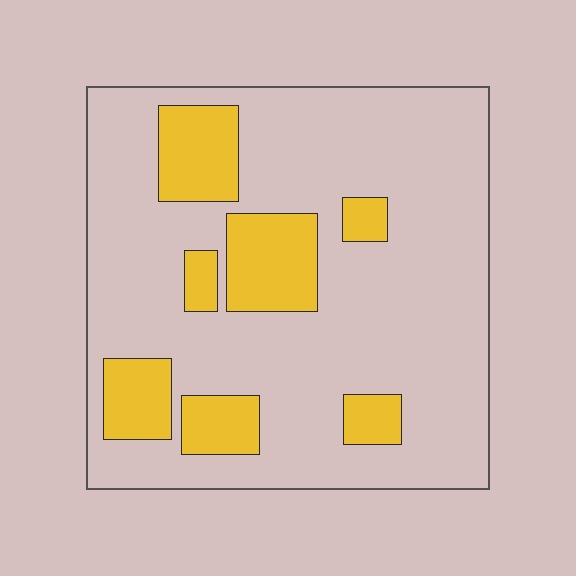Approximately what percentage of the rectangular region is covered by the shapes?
Approximately 20%.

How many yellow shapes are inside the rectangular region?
7.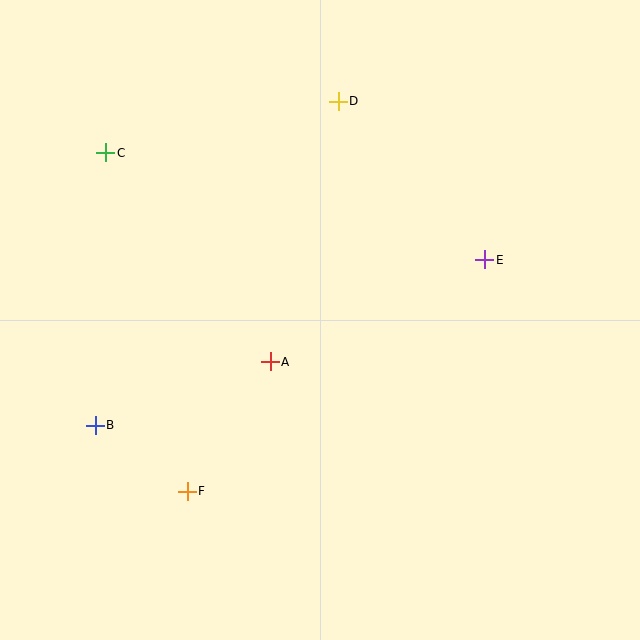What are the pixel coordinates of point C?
Point C is at (106, 153).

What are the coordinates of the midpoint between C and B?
The midpoint between C and B is at (101, 289).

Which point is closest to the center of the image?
Point A at (270, 362) is closest to the center.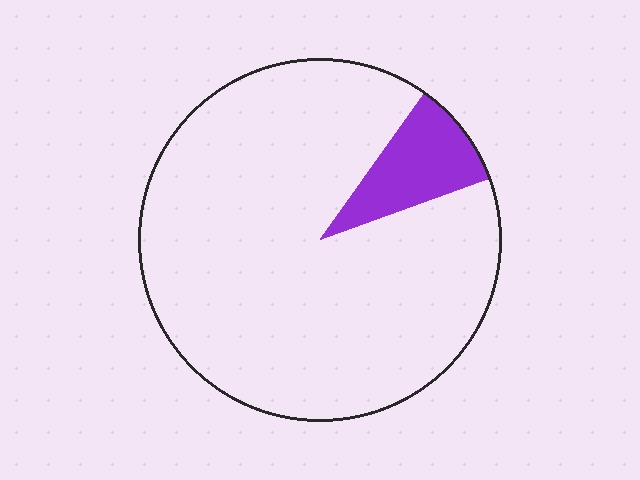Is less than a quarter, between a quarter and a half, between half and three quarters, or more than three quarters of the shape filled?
Less than a quarter.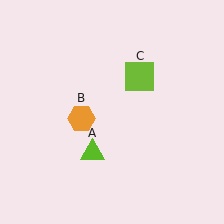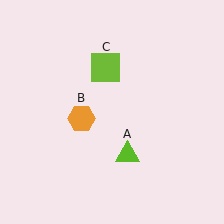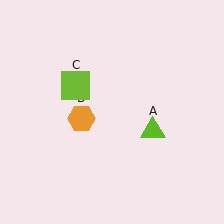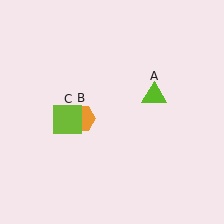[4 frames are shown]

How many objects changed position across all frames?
2 objects changed position: lime triangle (object A), lime square (object C).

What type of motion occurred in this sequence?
The lime triangle (object A), lime square (object C) rotated counterclockwise around the center of the scene.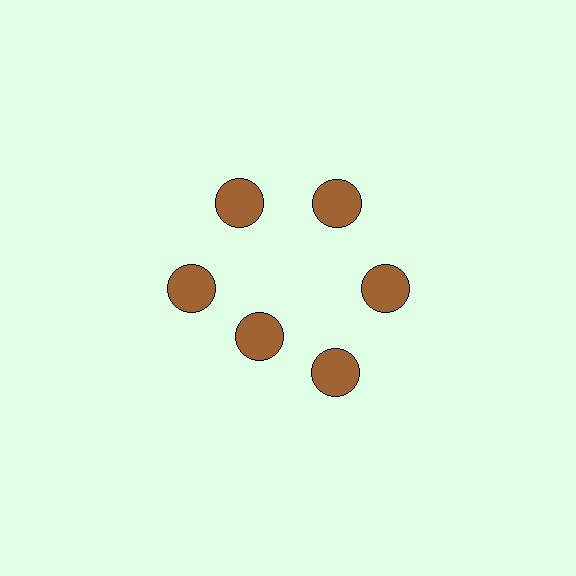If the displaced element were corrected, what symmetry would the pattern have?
It would have 6-fold rotational symmetry — the pattern would map onto itself every 60 degrees.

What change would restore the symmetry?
The symmetry would be restored by moving it outward, back onto the ring so that all 6 circles sit at equal angles and equal distance from the center.